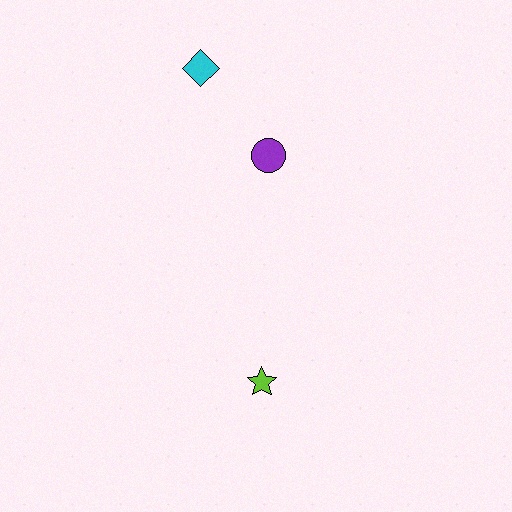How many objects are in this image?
There are 3 objects.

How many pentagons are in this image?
There are no pentagons.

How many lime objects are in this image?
There is 1 lime object.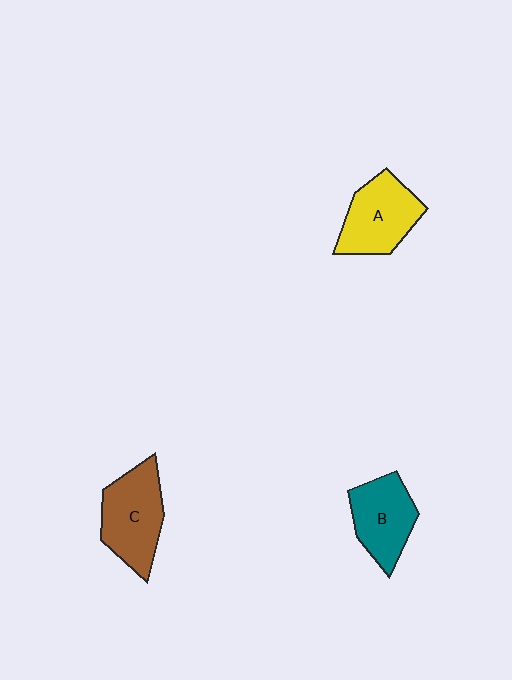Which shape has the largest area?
Shape C (brown).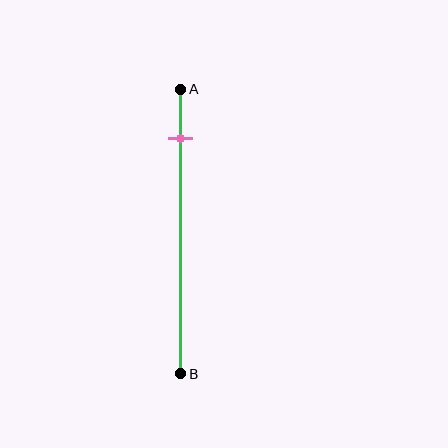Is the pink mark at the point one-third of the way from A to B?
No, the mark is at about 15% from A, not at the 33% one-third point.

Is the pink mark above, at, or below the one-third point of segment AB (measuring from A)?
The pink mark is above the one-third point of segment AB.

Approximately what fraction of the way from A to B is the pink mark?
The pink mark is approximately 15% of the way from A to B.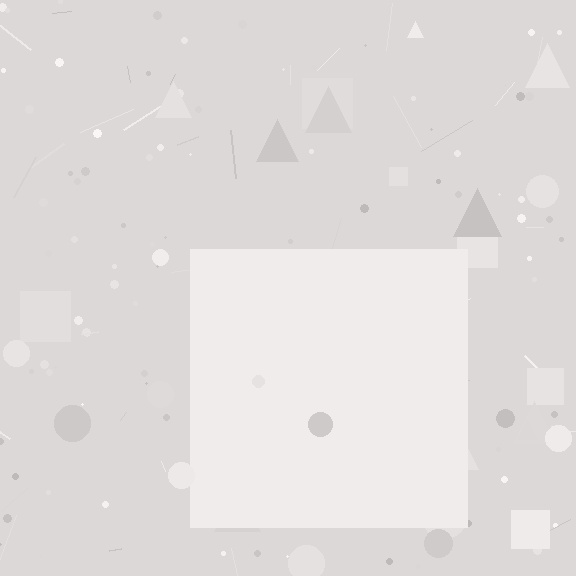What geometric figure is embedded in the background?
A square is embedded in the background.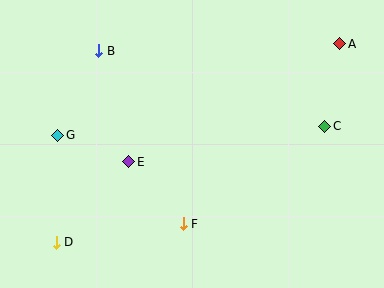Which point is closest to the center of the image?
Point E at (129, 162) is closest to the center.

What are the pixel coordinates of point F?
Point F is at (183, 224).